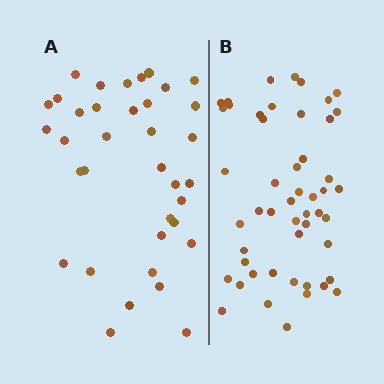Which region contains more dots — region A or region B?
Region B (the right region) has more dots.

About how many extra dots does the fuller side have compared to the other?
Region B has approximately 15 more dots than region A.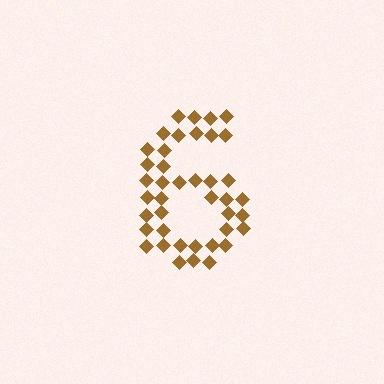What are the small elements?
The small elements are diamonds.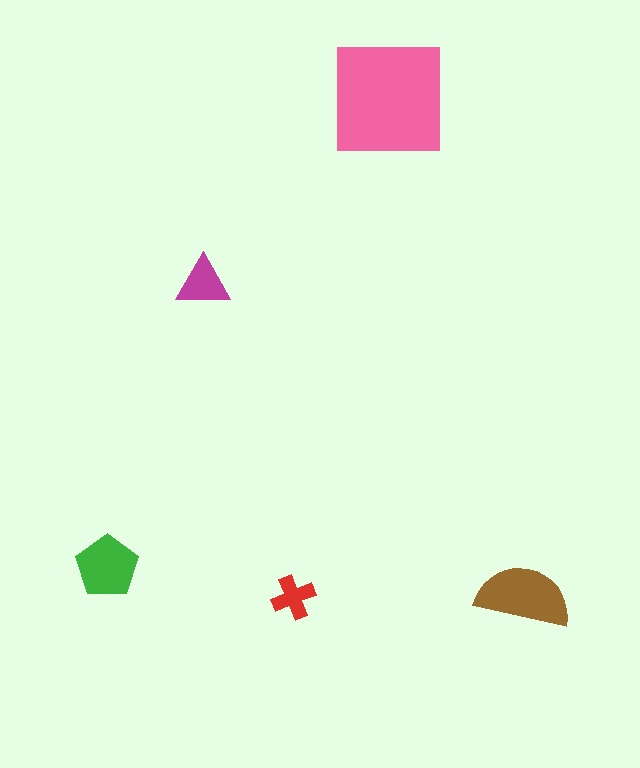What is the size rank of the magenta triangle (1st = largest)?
4th.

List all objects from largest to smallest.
The pink square, the brown semicircle, the green pentagon, the magenta triangle, the red cross.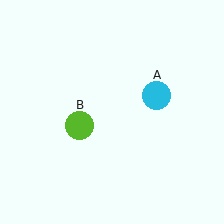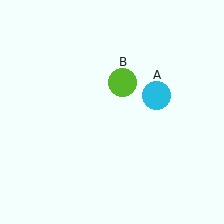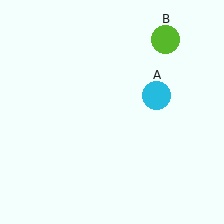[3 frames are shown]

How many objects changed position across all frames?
1 object changed position: lime circle (object B).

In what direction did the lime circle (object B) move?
The lime circle (object B) moved up and to the right.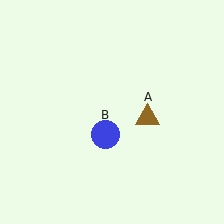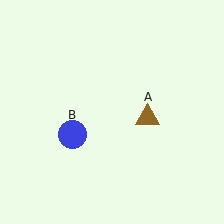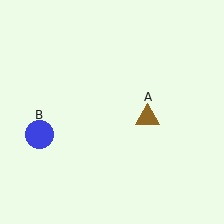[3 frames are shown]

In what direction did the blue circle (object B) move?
The blue circle (object B) moved left.